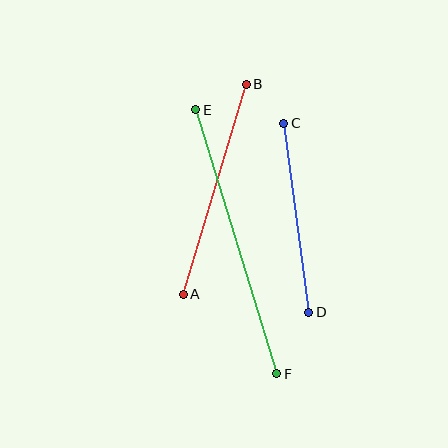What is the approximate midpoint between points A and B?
The midpoint is at approximately (215, 189) pixels.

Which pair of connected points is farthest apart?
Points E and F are farthest apart.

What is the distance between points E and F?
The distance is approximately 276 pixels.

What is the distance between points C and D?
The distance is approximately 191 pixels.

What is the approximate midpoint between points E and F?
The midpoint is at approximately (236, 242) pixels.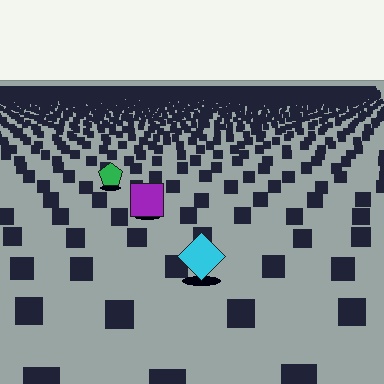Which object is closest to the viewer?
The cyan diamond is closest. The texture marks near it are larger and more spread out.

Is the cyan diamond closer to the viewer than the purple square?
Yes. The cyan diamond is closer — you can tell from the texture gradient: the ground texture is coarser near it.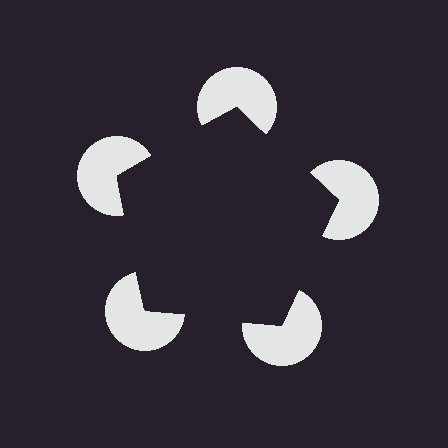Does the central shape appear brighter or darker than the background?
It typically appears slightly darker than the background, even though no actual brightness change is drawn.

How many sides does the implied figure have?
5 sides.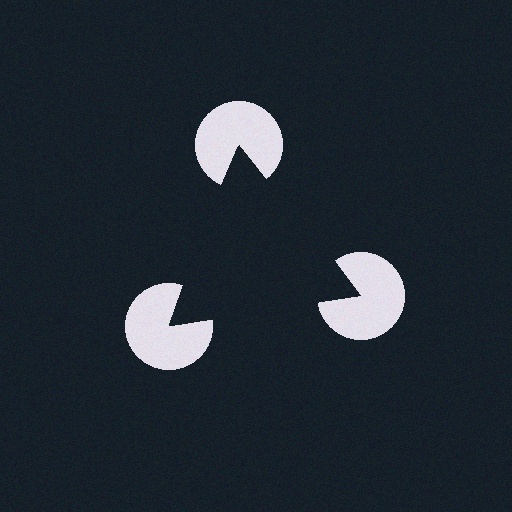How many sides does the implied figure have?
3 sides.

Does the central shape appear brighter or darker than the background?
It typically appears slightly darker than the background, even though no actual brightness change is drawn.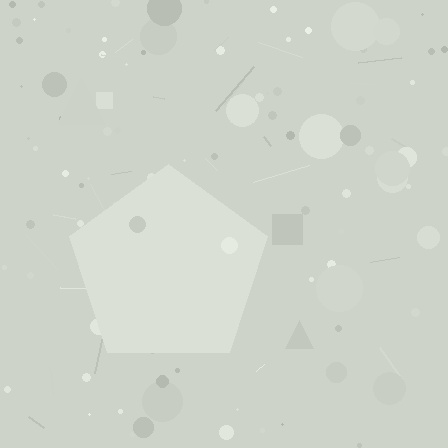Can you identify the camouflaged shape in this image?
The camouflaged shape is a pentagon.